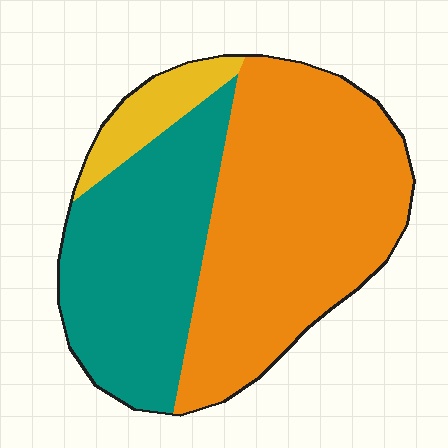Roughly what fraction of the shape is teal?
Teal takes up about three eighths (3/8) of the shape.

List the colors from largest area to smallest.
From largest to smallest: orange, teal, yellow.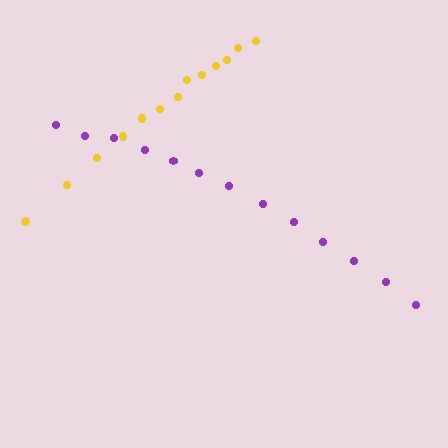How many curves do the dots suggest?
There are 2 distinct paths.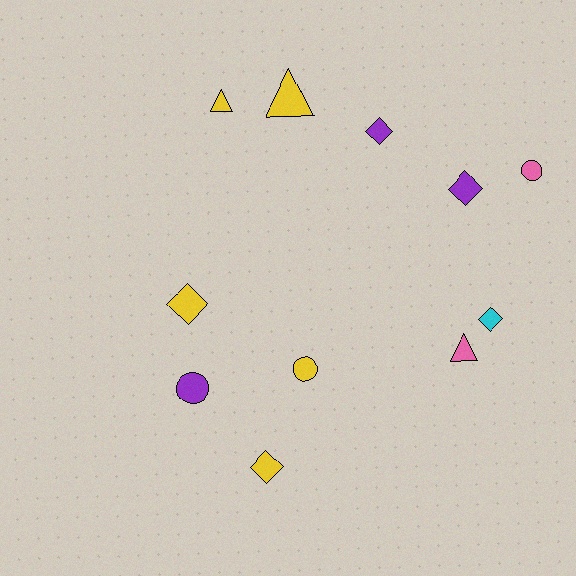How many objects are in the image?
There are 11 objects.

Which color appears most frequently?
Yellow, with 5 objects.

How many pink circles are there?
There is 1 pink circle.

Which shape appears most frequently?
Diamond, with 5 objects.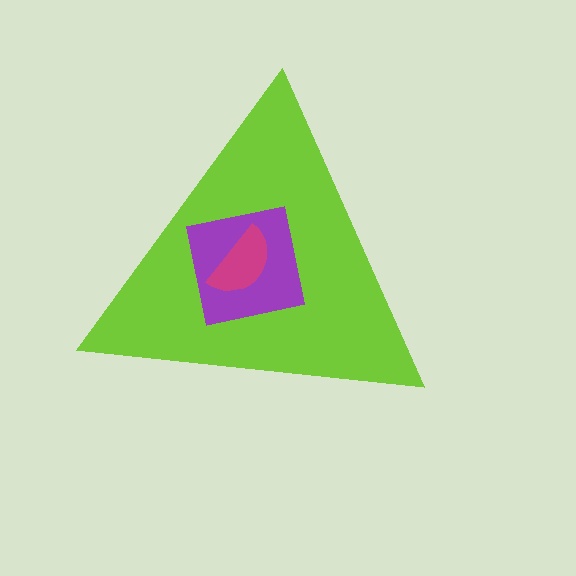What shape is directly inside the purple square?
The magenta semicircle.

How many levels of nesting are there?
3.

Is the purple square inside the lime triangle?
Yes.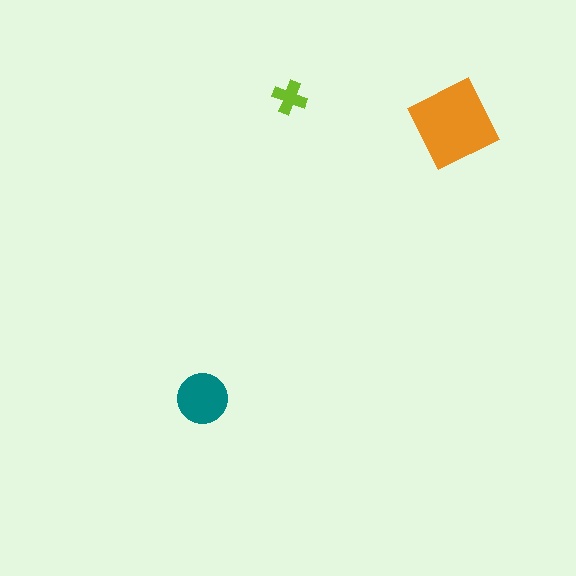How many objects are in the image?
There are 3 objects in the image.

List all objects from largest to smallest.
The orange square, the teal circle, the lime cross.